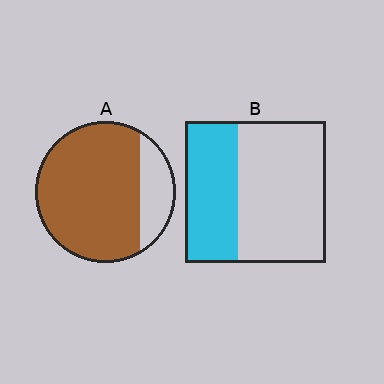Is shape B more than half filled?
No.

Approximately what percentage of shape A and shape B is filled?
A is approximately 80% and B is approximately 40%.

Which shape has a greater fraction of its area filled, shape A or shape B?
Shape A.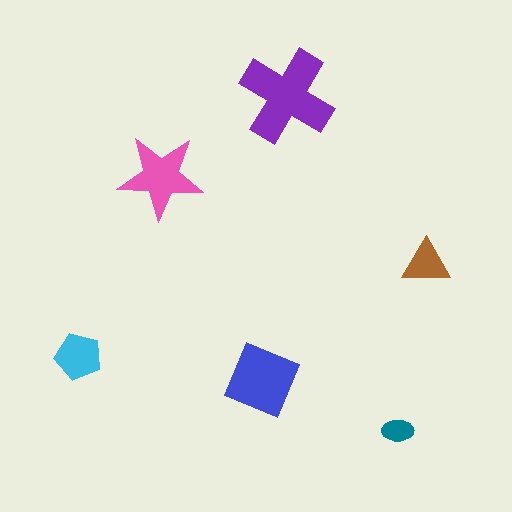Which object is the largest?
The purple cross.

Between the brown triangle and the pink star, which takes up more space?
The pink star.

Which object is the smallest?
The teal ellipse.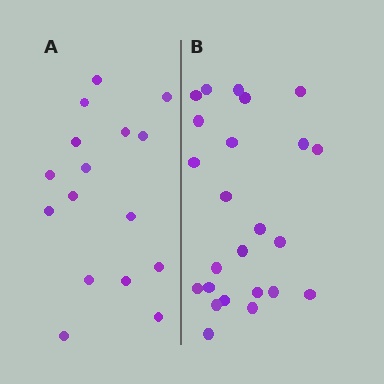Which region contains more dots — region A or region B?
Region B (the right region) has more dots.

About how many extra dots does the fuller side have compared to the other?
Region B has roughly 8 or so more dots than region A.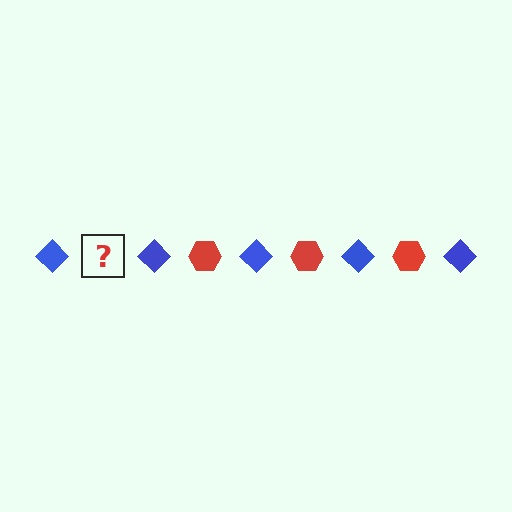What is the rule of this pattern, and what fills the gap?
The rule is that the pattern alternates between blue diamond and red hexagon. The gap should be filled with a red hexagon.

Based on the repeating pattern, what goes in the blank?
The blank should be a red hexagon.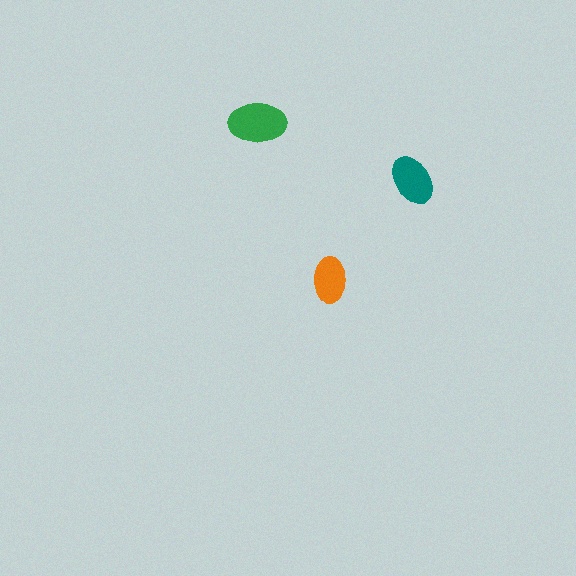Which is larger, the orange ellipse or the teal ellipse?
The teal one.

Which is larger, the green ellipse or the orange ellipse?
The green one.